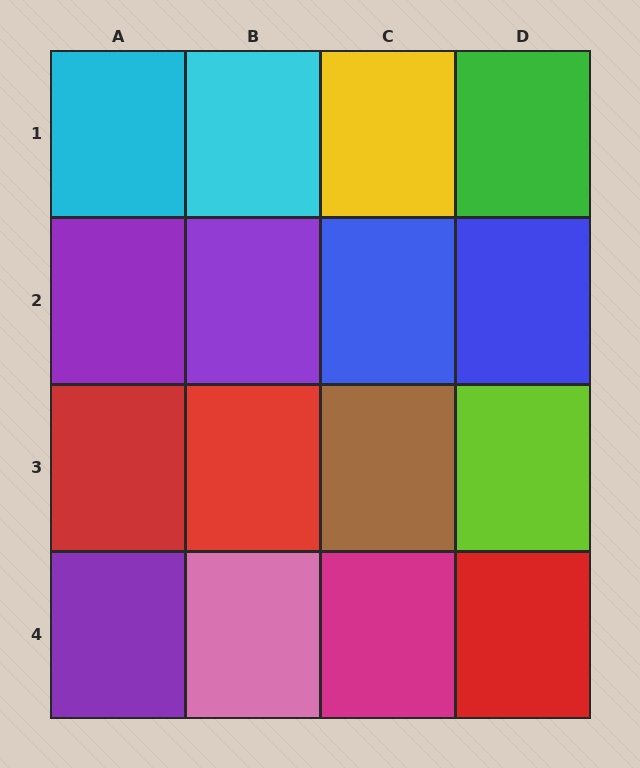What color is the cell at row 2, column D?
Blue.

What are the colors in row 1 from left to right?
Cyan, cyan, yellow, green.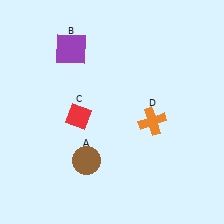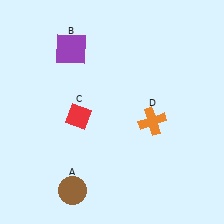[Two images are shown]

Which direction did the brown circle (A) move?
The brown circle (A) moved down.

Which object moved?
The brown circle (A) moved down.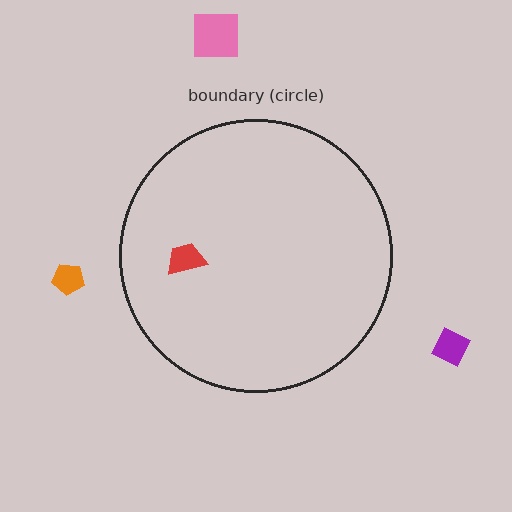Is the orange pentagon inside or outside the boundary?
Outside.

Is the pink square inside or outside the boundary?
Outside.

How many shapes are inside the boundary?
1 inside, 3 outside.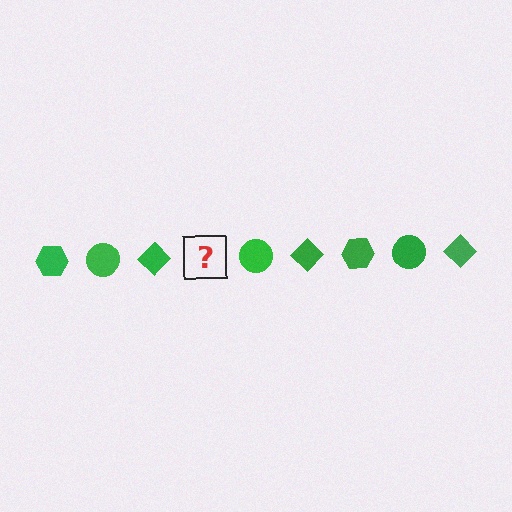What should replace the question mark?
The question mark should be replaced with a green hexagon.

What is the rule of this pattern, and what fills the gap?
The rule is that the pattern cycles through hexagon, circle, diamond shapes in green. The gap should be filled with a green hexagon.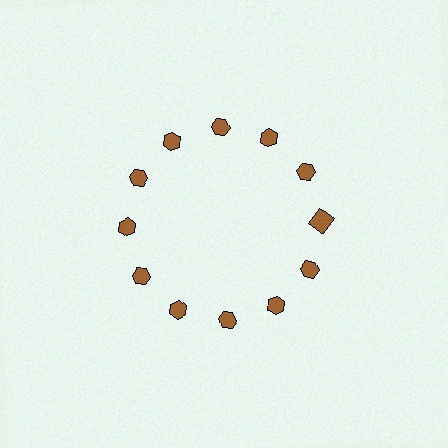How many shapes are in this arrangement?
There are 12 shapes arranged in a ring pattern.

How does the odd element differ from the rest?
It has a different shape: square instead of hexagon.